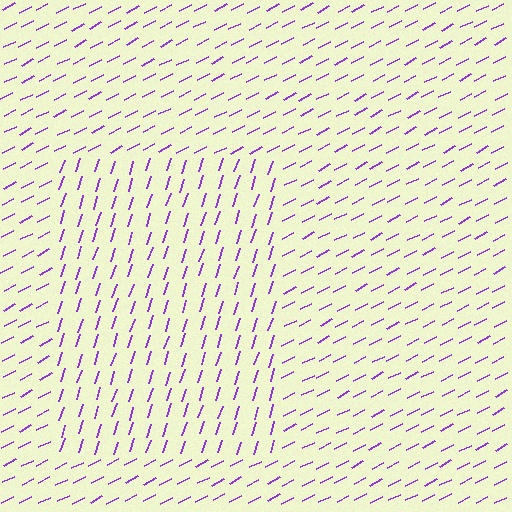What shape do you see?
I see a rectangle.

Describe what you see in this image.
The image is filled with small purple line segments. A rectangle region in the image has lines oriented differently from the surrounding lines, creating a visible texture boundary.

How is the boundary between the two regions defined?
The boundary is defined purely by a change in line orientation (approximately 45 degrees difference). All lines are the same color and thickness.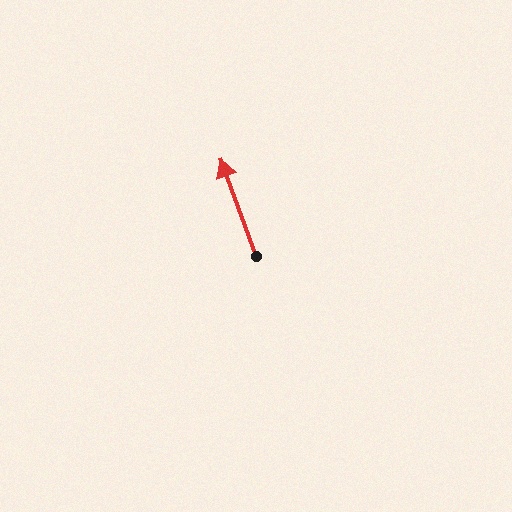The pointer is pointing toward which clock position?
Roughly 11 o'clock.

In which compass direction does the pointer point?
North.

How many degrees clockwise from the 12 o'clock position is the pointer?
Approximately 340 degrees.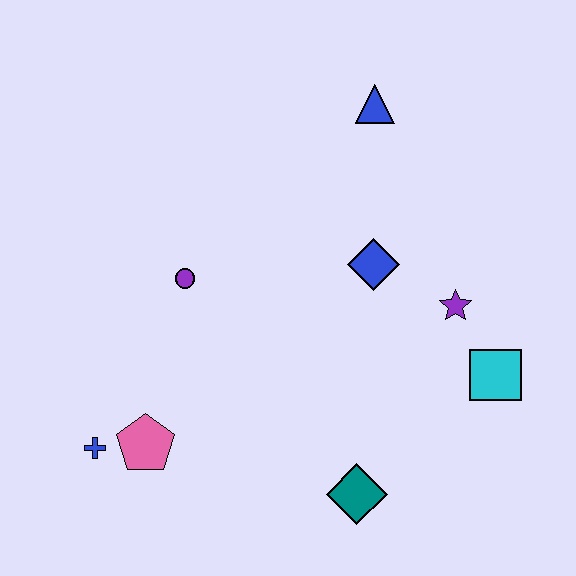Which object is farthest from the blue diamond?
The blue cross is farthest from the blue diamond.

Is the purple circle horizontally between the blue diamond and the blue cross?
Yes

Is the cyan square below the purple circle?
Yes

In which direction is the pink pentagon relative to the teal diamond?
The pink pentagon is to the left of the teal diamond.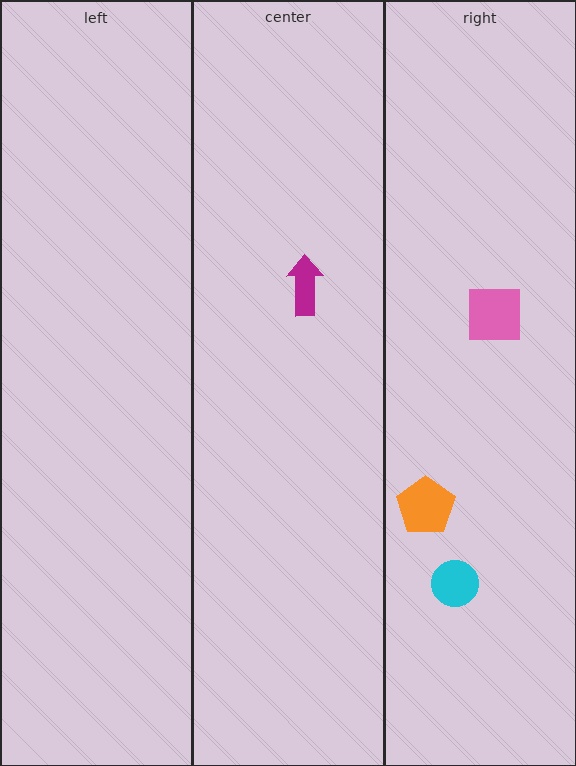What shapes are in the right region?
The orange pentagon, the cyan circle, the pink square.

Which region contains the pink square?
The right region.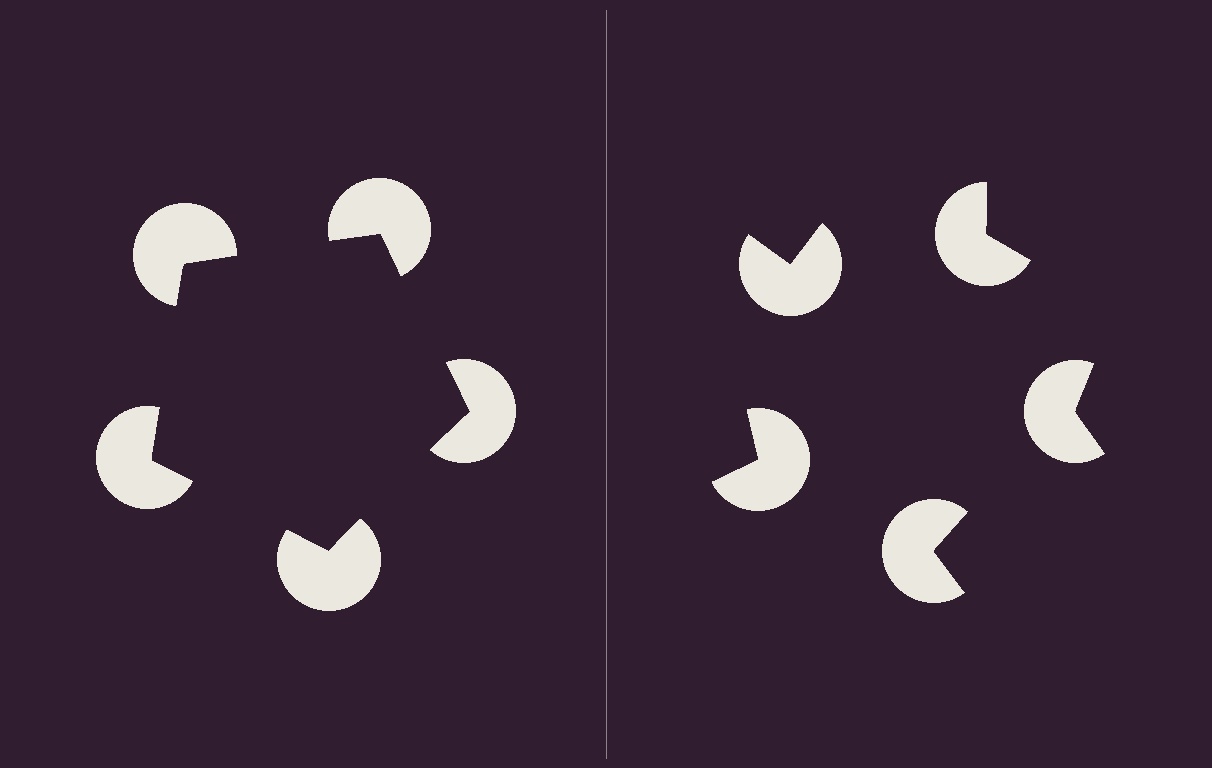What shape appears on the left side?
An illusory pentagon.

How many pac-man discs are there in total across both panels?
10 — 5 on each side.